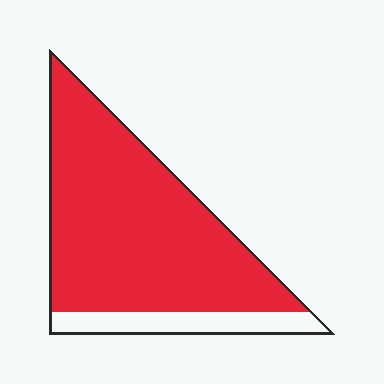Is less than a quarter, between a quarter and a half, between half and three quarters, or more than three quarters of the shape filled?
More than three quarters.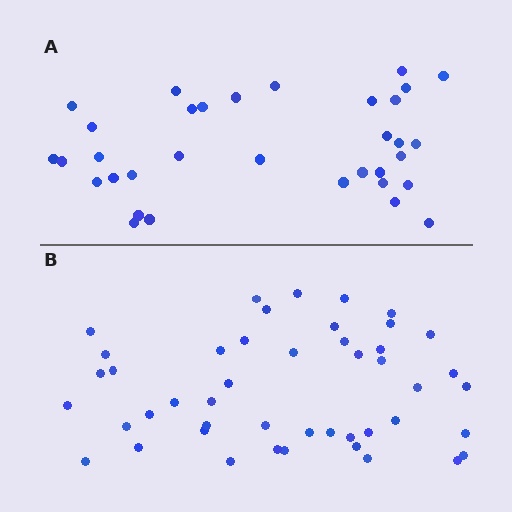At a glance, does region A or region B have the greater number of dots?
Region B (the bottom region) has more dots.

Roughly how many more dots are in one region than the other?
Region B has roughly 12 or so more dots than region A.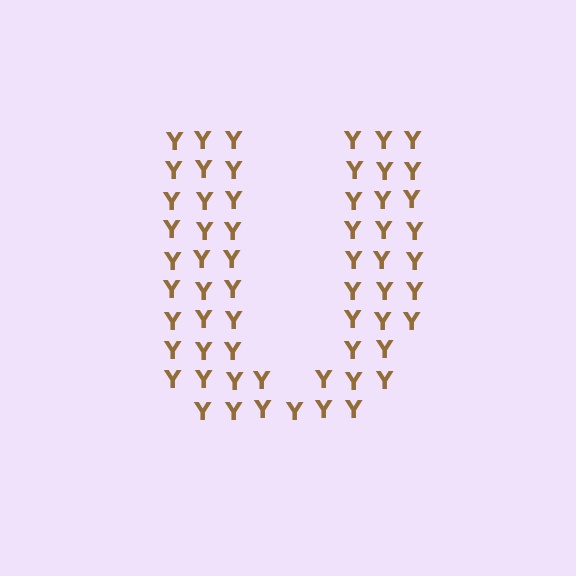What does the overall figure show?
The overall figure shows the letter U.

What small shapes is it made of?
It is made of small letter Y's.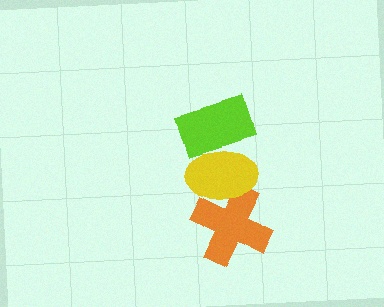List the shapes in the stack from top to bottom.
From top to bottom: the lime rectangle, the yellow ellipse, the orange cross.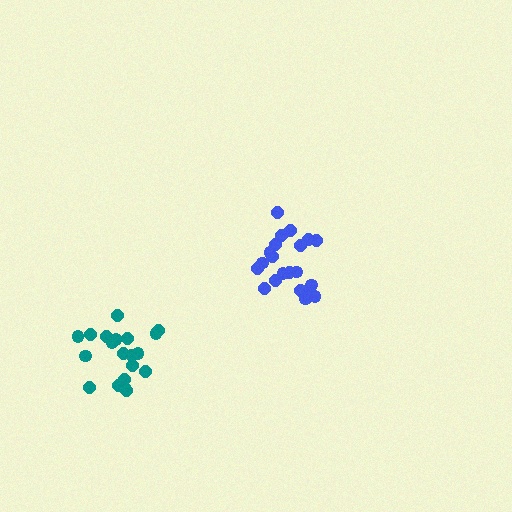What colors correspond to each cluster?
The clusters are colored: teal, blue.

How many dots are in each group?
Group 1: 20 dots, Group 2: 21 dots (41 total).